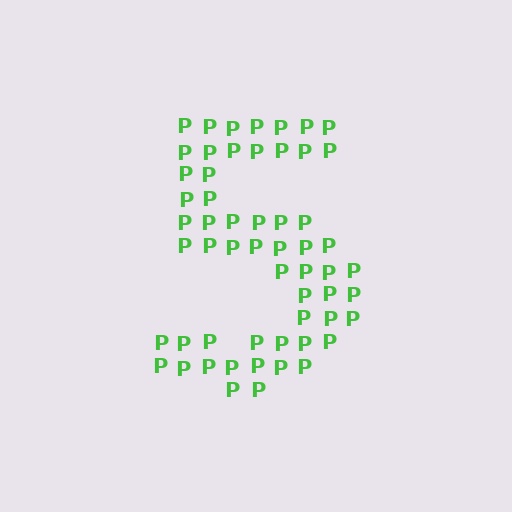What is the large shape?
The large shape is the digit 5.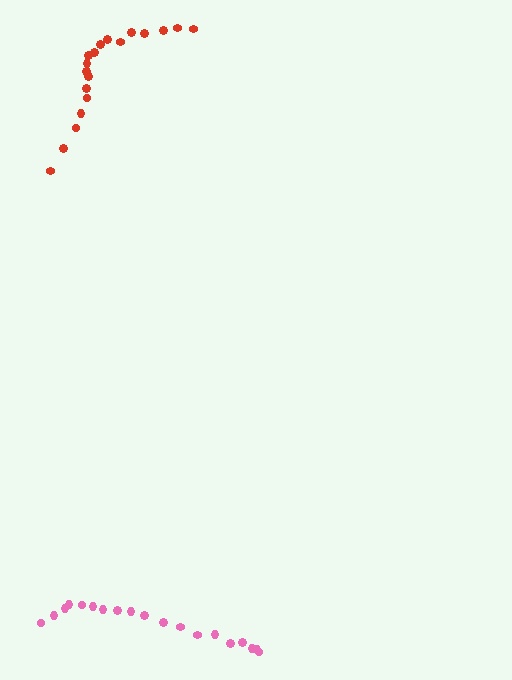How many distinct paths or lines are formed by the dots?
There are 2 distinct paths.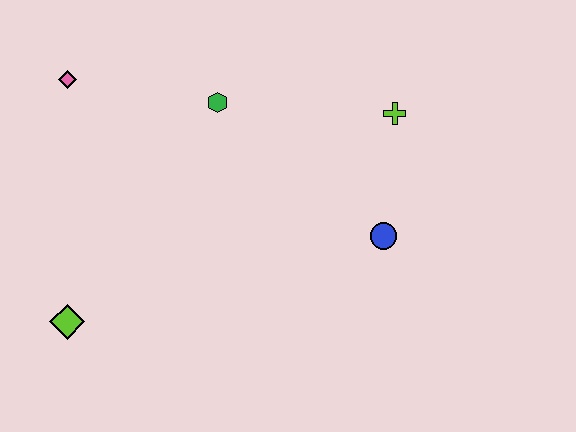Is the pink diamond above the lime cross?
Yes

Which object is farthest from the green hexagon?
The lime diamond is farthest from the green hexagon.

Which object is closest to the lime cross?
The blue circle is closest to the lime cross.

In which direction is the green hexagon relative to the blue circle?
The green hexagon is to the left of the blue circle.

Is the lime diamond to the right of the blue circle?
No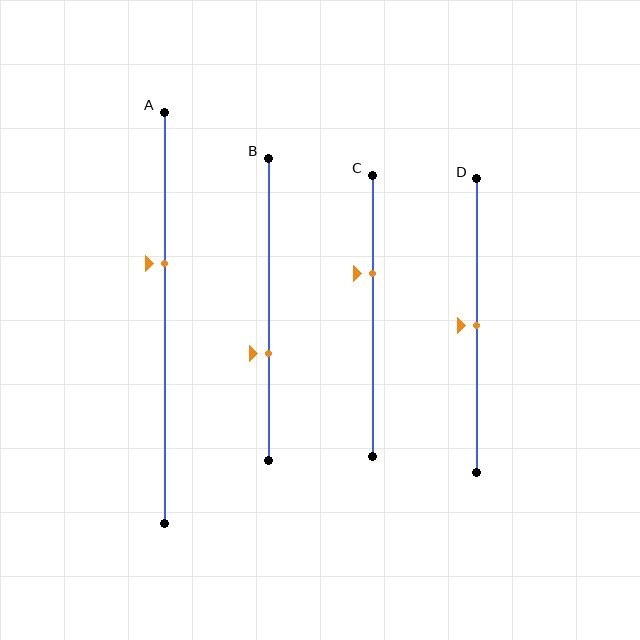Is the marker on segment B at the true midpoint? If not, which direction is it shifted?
No, the marker on segment B is shifted downward by about 15% of the segment length.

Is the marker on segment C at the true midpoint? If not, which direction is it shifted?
No, the marker on segment C is shifted upward by about 15% of the segment length.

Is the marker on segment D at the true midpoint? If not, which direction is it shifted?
Yes, the marker on segment D is at the true midpoint.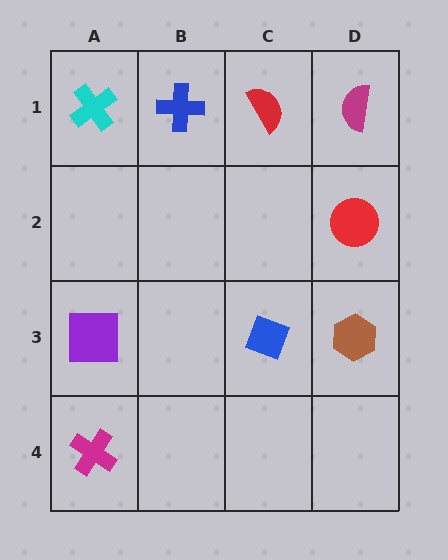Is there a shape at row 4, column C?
No, that cell is empty.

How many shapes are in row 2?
1 shape.